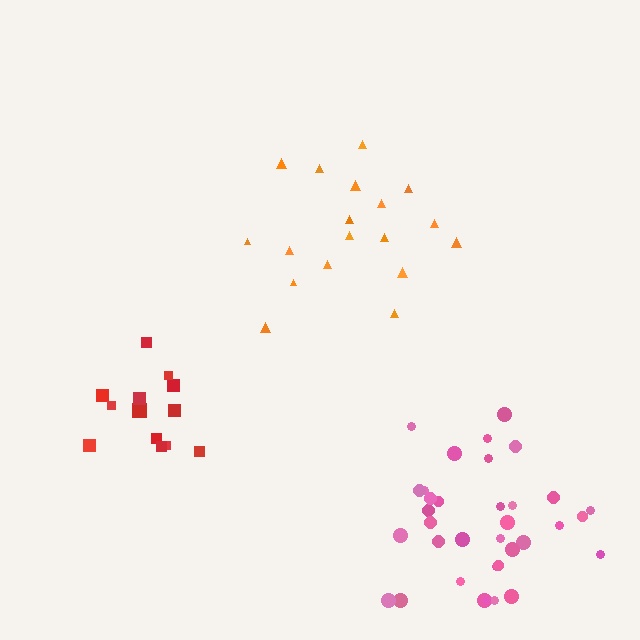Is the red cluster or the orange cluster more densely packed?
Red.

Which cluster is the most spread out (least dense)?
Orange.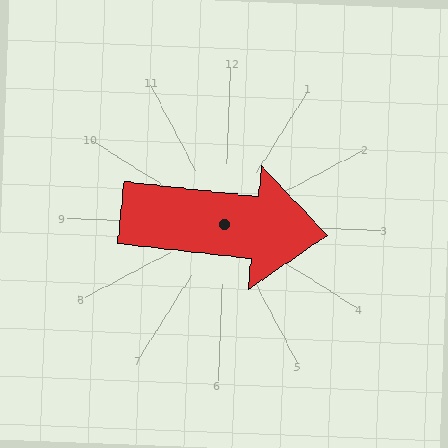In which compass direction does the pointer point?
East.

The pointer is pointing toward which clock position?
Roughly 3 o'clock.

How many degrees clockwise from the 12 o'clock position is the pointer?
Approximately 94 degrees.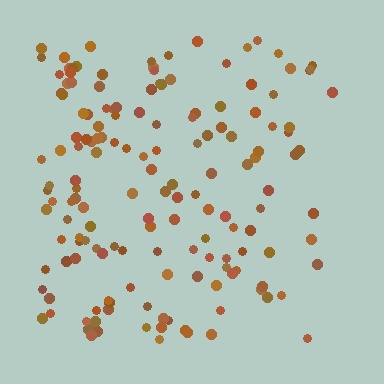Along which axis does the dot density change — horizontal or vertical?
Horizontal.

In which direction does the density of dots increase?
From right to left, with the left side densest.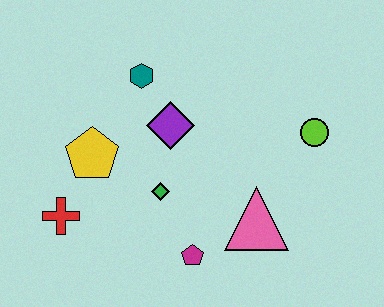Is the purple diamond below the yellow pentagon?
No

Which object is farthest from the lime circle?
The red cross is farthest from the lime circle.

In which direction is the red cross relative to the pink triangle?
The red cross is to the left of the pink triangle.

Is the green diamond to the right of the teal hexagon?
Yes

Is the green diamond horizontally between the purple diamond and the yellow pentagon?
Yes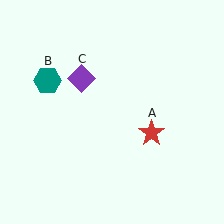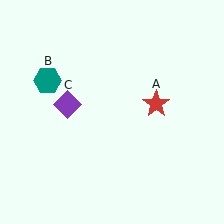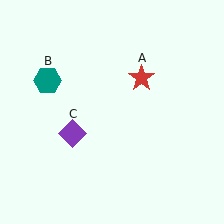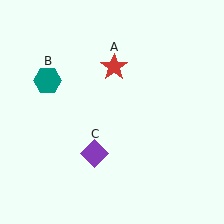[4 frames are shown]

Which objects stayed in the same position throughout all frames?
Teal hexagon (object B) remained stationary.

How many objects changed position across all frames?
2 objects changed position: red star (object A), purple diamond (object C).